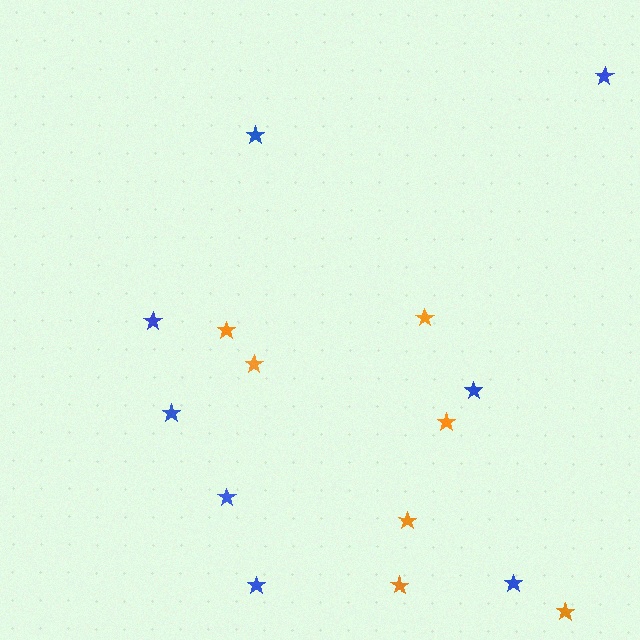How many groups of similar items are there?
There are 2 groups: one group of blue stars (8) and one group of orange stars (7).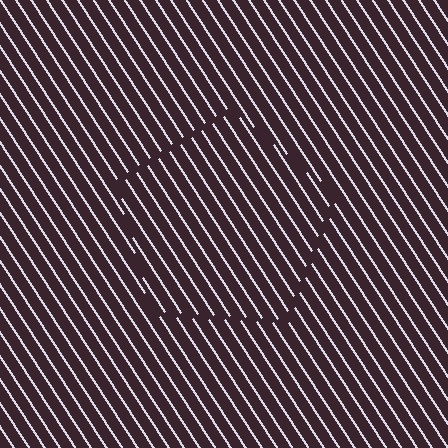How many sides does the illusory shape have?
5 sides — the line-ends trace a pentagon.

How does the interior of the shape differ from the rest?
The interior of the shape contains the same grating, shifted by half a period — the contour is defined by the phase discontinuity where line-ends from the inner and outer gratings abut.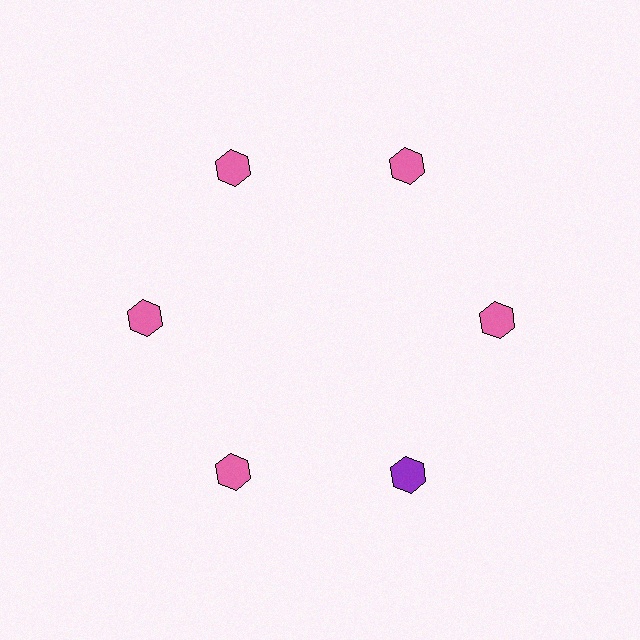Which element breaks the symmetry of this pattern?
The purple hexagon at roughly the 5 o'clock position breaks the symmetry. All other shapes are pink hexagons.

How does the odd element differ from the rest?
It has a different color: purple instead of pink.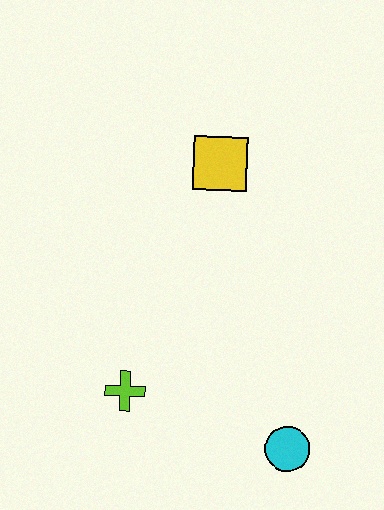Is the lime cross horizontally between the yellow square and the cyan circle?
No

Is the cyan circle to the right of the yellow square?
Yes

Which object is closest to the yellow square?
The lime cross is closest to the yellow square.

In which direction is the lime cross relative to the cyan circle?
The lime cross is to the left of the cyan circle.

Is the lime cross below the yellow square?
Yes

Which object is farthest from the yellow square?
The cyan circle is farthest from the yellow square.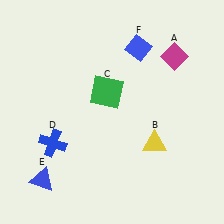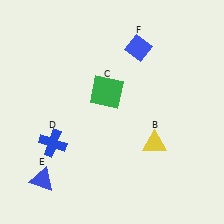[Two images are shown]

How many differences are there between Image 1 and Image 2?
There is 1 difference between the two images.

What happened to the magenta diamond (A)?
The magenta diamond (A) was removed in Image 2. It was in the top-right area of Image 1.